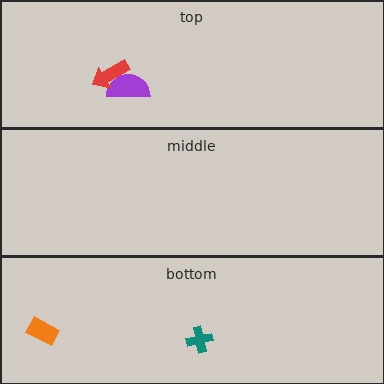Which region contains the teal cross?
The bottom region.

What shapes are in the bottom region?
The teal cross, the orange rectangle.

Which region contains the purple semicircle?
The top region.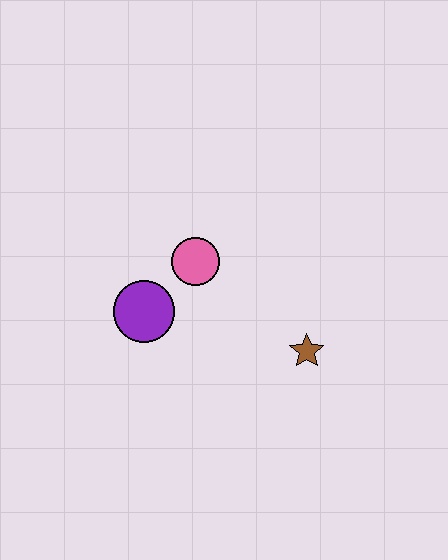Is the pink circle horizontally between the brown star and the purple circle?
Yes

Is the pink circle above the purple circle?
Yes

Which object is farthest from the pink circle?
The brown star is farthest from the pink circle.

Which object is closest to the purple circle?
The pink circle is closest to the purple circle.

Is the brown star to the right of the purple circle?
Yes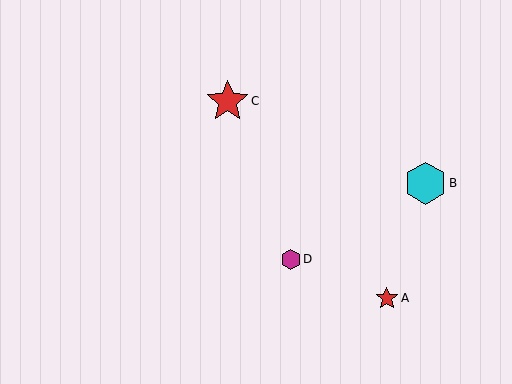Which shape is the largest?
The cyan hexagon (labeled B) is the largest.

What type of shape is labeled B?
Shape B is a cyan hexagon.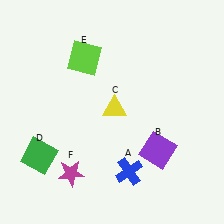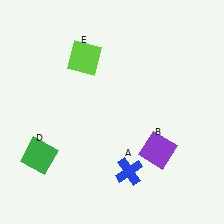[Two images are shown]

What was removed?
The yellow triangle (C), the magenta star (F) were removed in Image 2.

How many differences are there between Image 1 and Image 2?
There are 2 differences between the two images.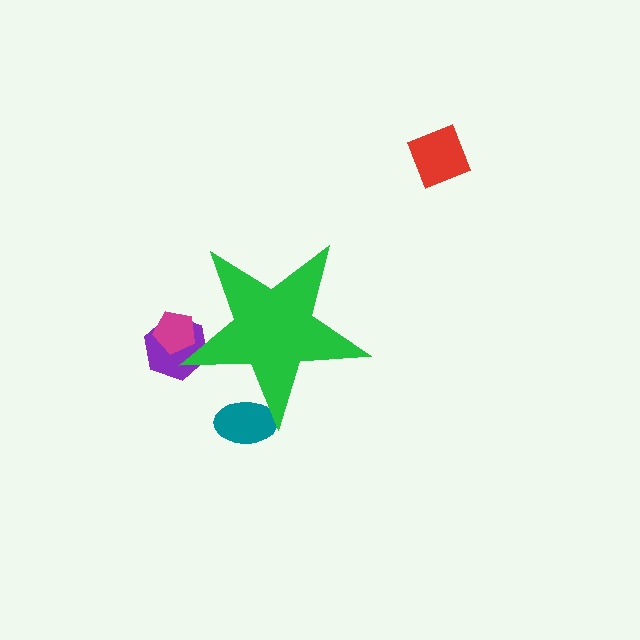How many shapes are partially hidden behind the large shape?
3 shapes are partially hidden.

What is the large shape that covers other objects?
A green star.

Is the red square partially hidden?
No, the red square is fully visible.